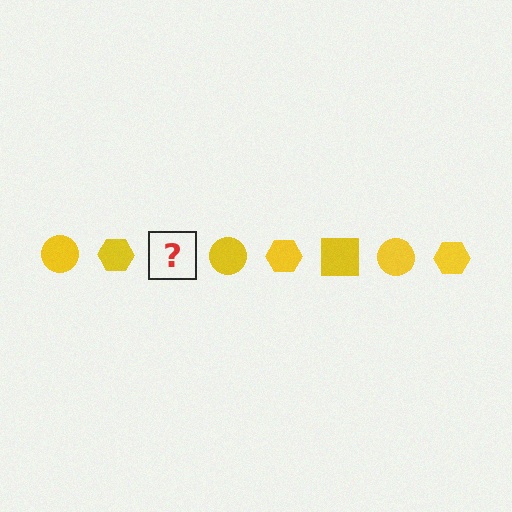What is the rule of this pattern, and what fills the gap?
The rule is that the pattern cycles through circle, hexagon, square shapes in yellow. The gap should be filled with a yellow square.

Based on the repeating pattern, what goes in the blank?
The blank should be a yellow square.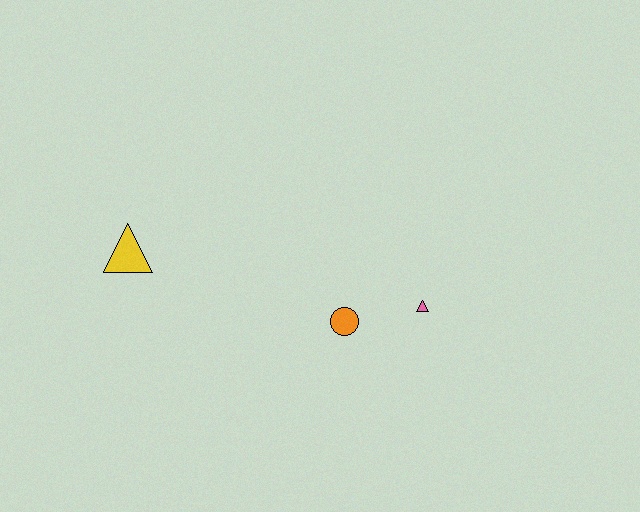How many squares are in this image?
There are no squares.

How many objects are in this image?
There are 3 objects.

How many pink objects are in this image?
There is 1 pink object.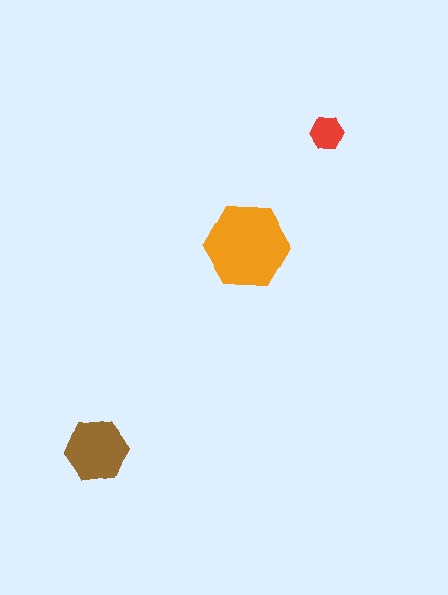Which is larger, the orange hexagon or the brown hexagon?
The orange one.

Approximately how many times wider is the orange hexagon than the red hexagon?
About 2.5 times wider.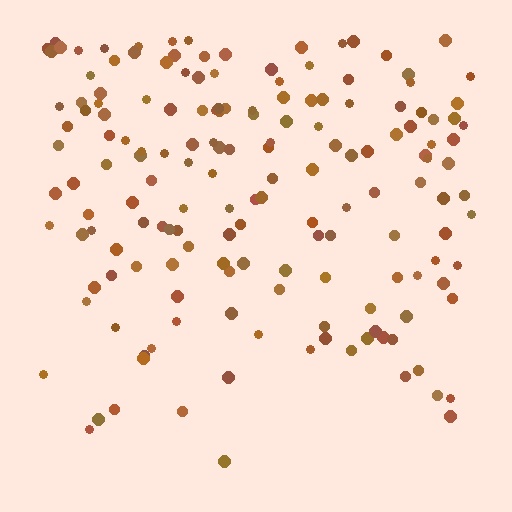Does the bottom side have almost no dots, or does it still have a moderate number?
Still a moderate number, just noticeably fewer than the top.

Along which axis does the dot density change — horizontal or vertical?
Vertical.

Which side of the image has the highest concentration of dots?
The top.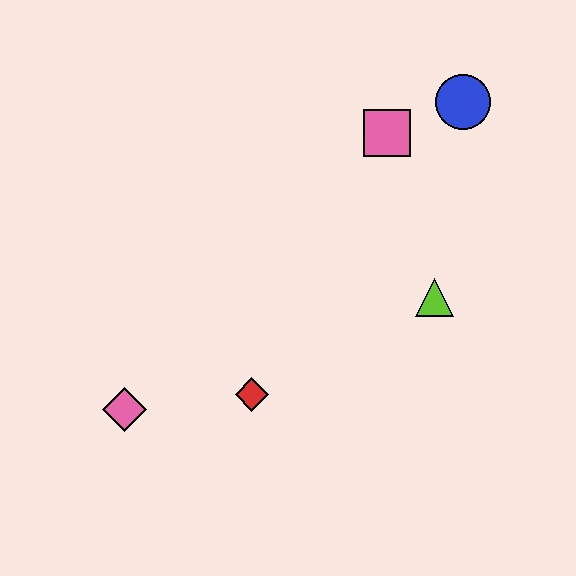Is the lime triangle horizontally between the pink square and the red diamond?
No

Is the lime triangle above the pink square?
No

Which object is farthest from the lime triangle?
The pink diamond is farthest from the lime triangle.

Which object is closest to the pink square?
The blue circle is closest to the pink square.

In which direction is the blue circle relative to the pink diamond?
The blue circle is to the right of the pink diamond.